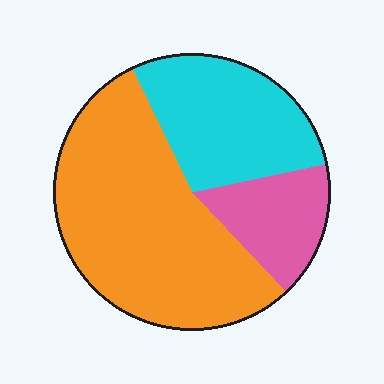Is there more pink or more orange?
Orange.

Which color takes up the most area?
Orange, at roughly 55%.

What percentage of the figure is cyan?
Cyan covers 29% of the figure.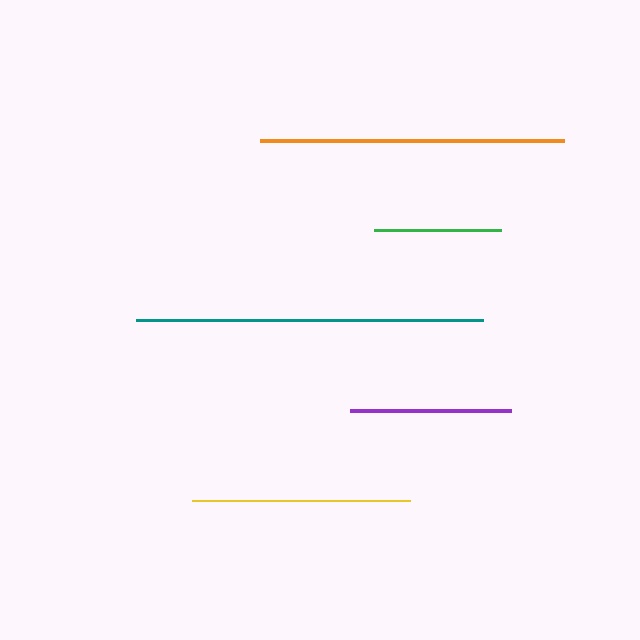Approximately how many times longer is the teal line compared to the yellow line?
The teal line is approximately 1.6 times the length of the yellow line.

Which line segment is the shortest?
The green line is the shortest at approximately 127 pixels.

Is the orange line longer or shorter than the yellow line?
The orange line is longer than the yellow line.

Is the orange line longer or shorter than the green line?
The orange line is longer than the green line.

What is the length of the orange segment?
The orange segment is approximately 305 pixels long.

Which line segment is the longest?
The teal line is the longest at approximately 347 pixels.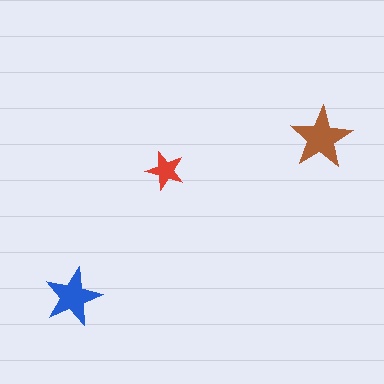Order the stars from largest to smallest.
the brown one, the blue one, the red one.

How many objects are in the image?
There are 3 objects in the image.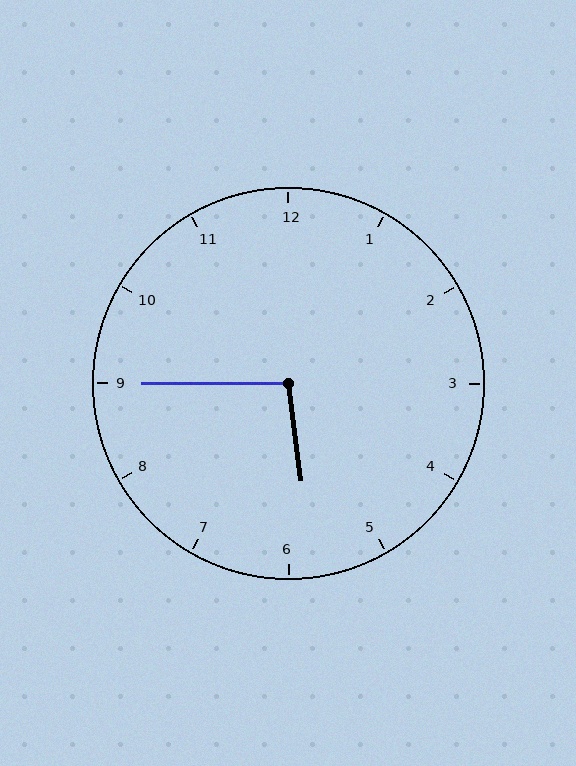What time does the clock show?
5:45.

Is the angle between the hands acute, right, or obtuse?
It is obtuse.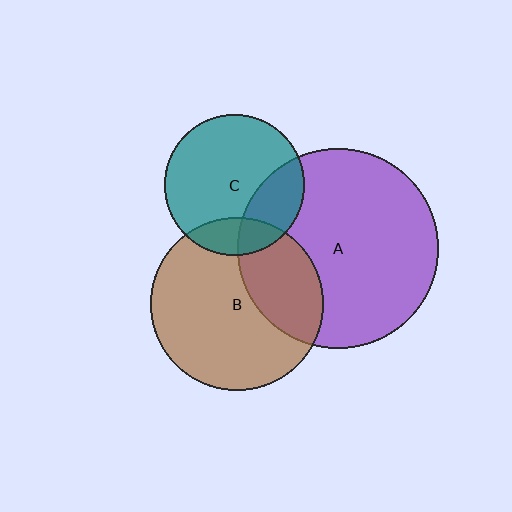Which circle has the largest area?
Circle A (purple).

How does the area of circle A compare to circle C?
Approximately 2.0 times.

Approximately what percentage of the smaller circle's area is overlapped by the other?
Approximately 15%.